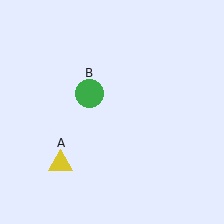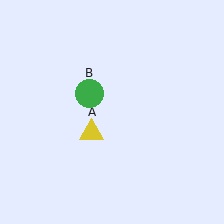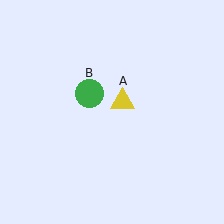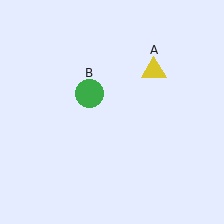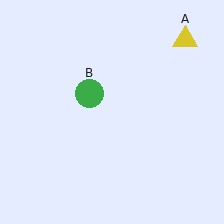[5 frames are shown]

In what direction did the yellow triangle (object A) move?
The yellow triangle (object A) moved up and to the right.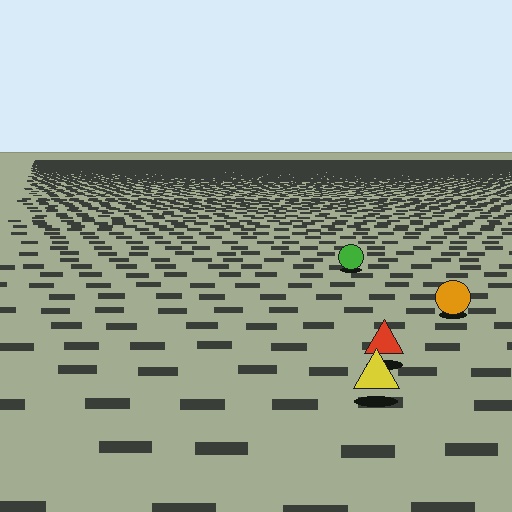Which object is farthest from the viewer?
The green circle is farthest from the viewer. It appears smaller and the ground texture around it is denser.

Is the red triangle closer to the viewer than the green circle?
Yes. The red triangle is closer — you can tell from the texture gradient: the ground texture is coarser near it.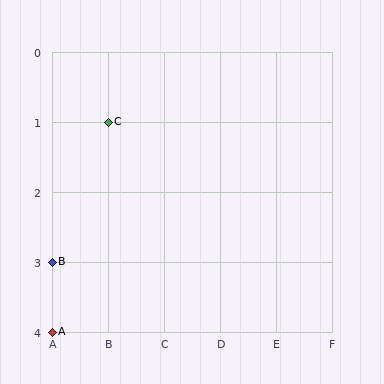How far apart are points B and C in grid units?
Points B and C are 1 column and 2 rows apart (about 2.2 grid units diagonally).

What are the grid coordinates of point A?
Point A is at grid coordinates (A, 4).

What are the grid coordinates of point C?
Point C is at grid coordinates (B, 1).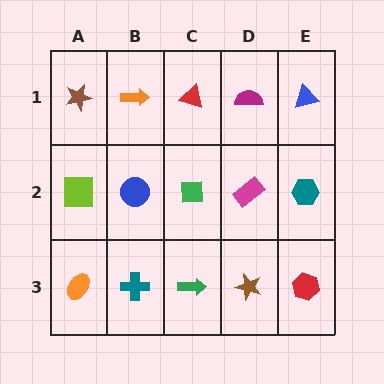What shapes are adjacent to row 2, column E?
A blue triangle (row 1, column E), a red hexagon (row 3, column E), a magenta rectangle (row 2, column D).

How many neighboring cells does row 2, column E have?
3.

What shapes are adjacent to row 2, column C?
A red triangle (row 1, column C), a green arrow (row 3, column C), a blue circle (row 2, column B), a magenta rectangle (row 2, column D).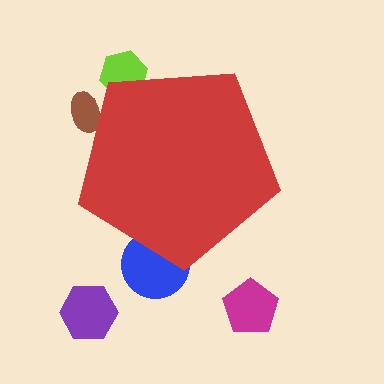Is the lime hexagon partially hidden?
Yes, the lime hexagon is partially hidden behind the red pentagon.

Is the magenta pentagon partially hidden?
No, the magenta pentagon is fully visible.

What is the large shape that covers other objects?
A red pentagon.